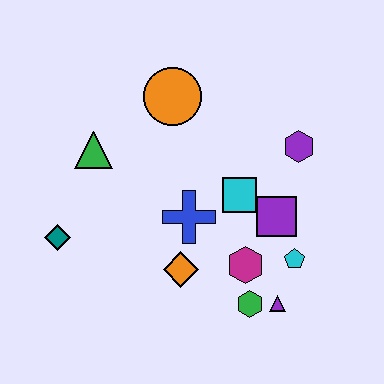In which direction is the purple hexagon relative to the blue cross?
The purple hexagon is to the right of the blue cross.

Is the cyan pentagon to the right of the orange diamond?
Yes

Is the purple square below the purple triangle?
No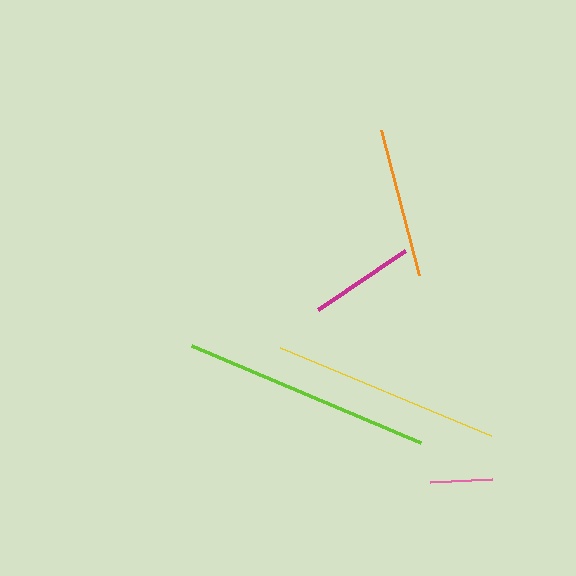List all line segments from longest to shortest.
From longest to shortest: lime, yellow, orange, magenta, pink.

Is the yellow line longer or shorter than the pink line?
The yellow line is longer than the pink line.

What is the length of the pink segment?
The pink segment is approximately 62 pixels long.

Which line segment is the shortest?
The pink line is the shortest at approximately 62 pixels.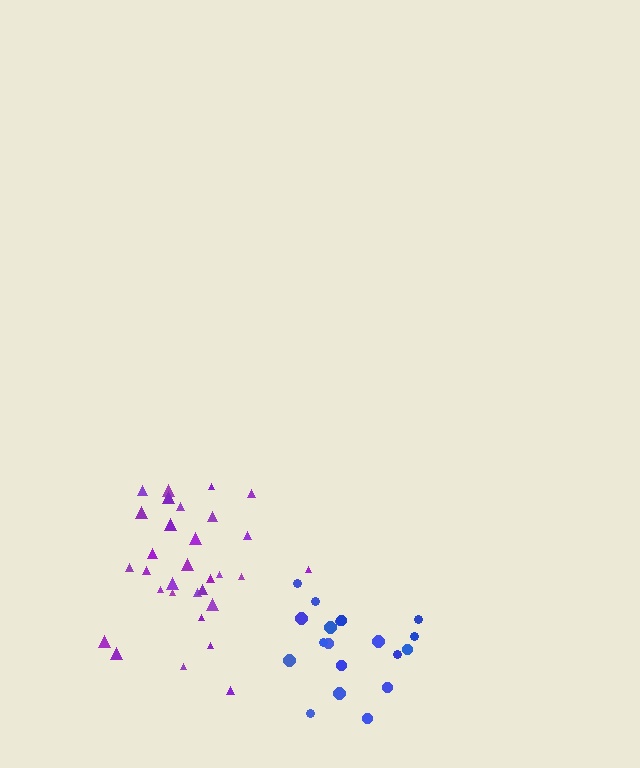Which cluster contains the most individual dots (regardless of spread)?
Purple (31).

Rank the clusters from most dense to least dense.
purple, blue.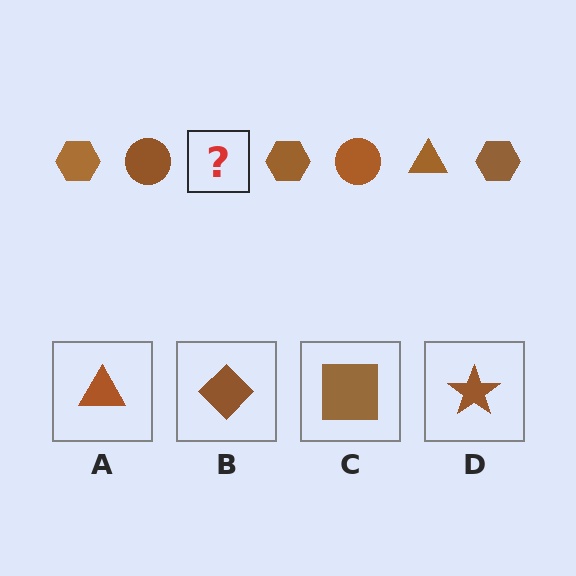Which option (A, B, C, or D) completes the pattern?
A.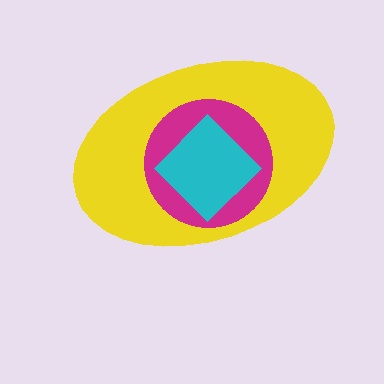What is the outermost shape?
The yellow ellipse.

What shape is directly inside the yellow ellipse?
The magenta circle.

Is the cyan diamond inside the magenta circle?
Yes.